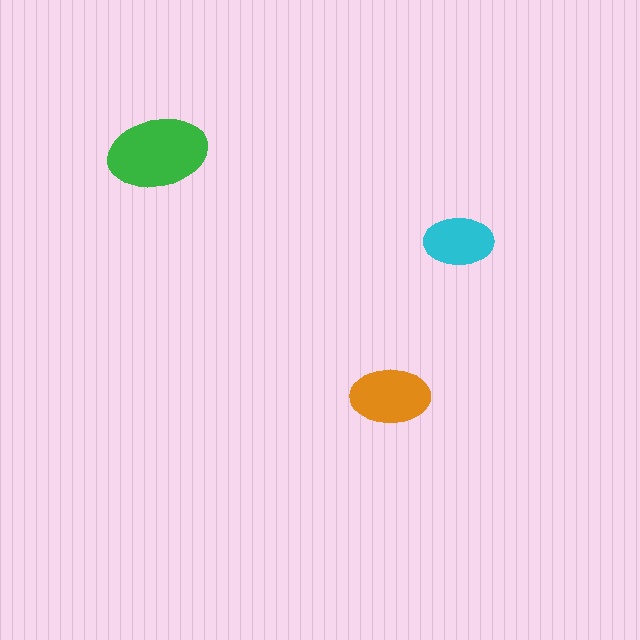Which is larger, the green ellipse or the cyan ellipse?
The green one.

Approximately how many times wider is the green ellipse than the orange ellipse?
About 1.5 times wider.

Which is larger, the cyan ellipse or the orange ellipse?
The orange one.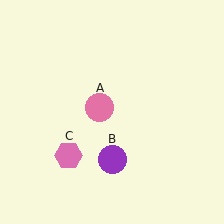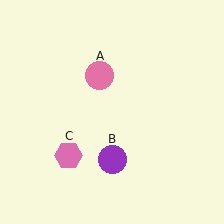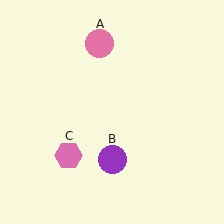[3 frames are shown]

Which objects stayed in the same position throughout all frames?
Purple circle (object B) and pink hexagon (object C) remained stationary.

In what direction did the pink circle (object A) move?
The pink circle (object A) moved up.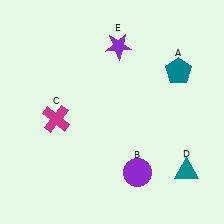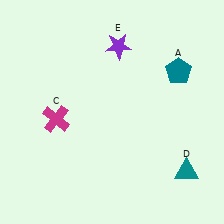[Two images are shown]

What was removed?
The purple circle (B) was removed in Image 2.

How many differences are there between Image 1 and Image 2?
There is 1 difference between the two images.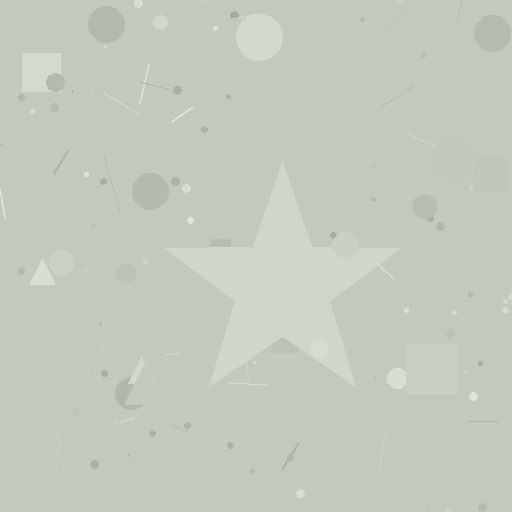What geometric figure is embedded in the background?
A star is embedded in the background.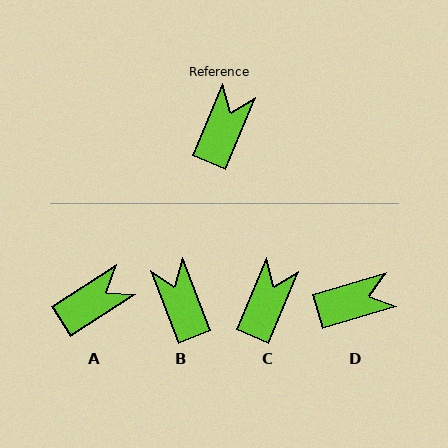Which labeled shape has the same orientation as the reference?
C.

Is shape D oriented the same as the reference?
No, it is off by about 51 degrees.